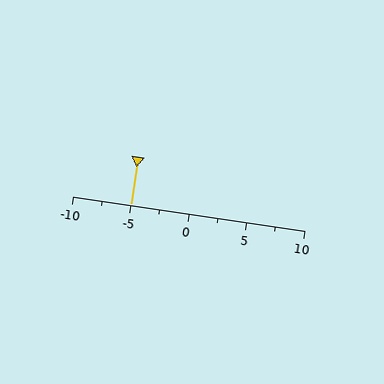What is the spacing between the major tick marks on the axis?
The major ticks are spaced 5 apart.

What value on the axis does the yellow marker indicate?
The marker indicates approximately -5.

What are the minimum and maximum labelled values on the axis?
The axis runs from -10 to 10.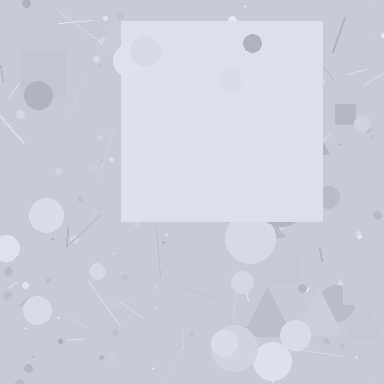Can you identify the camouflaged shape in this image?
The camouflaged shape is a square.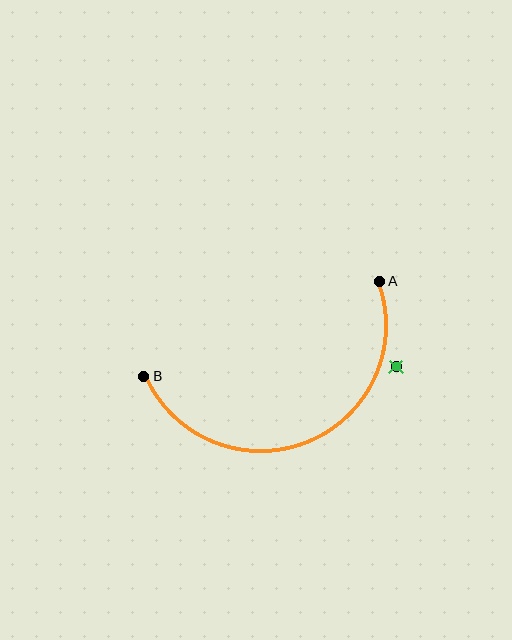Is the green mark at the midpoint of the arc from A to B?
No — the green mark does not lie on the arc at all. It sits slightly outside the curve.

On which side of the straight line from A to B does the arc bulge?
The arc bulges below the straight line connecting A and B.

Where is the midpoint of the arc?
The arc midpoint is the point on the curve farthest from the straight line joining A and B. It sits below that line.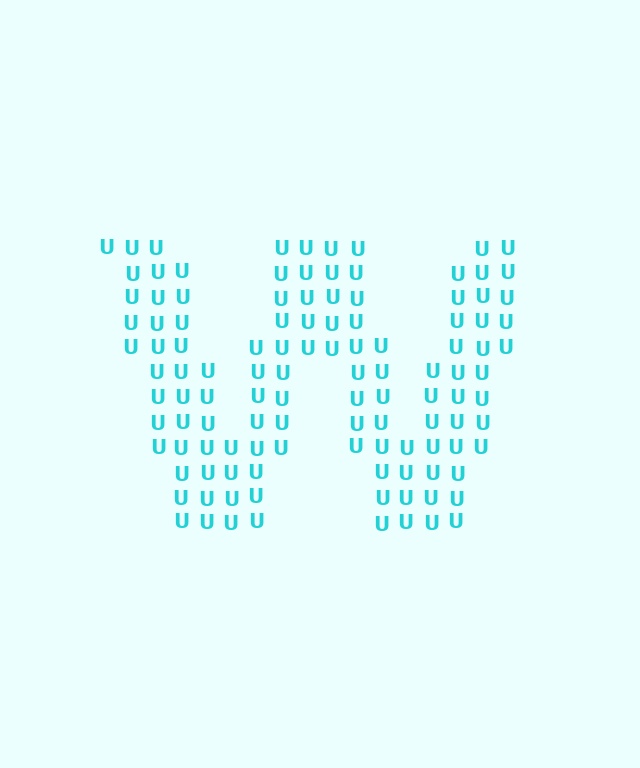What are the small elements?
The small elements are letter U's.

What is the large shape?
The large shape is the letter W.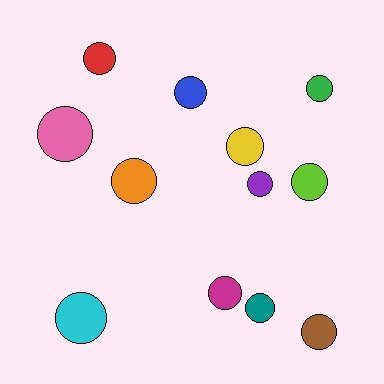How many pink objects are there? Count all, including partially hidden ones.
There is 1 pink object.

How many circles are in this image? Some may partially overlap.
There are 12 circles.